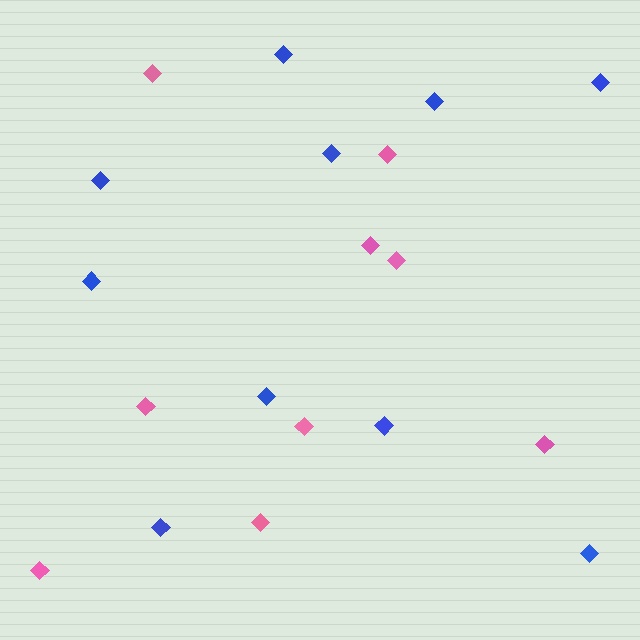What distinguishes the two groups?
There are 2 groups: one group of blue diamonds (10) and one group of pink diamonds (9).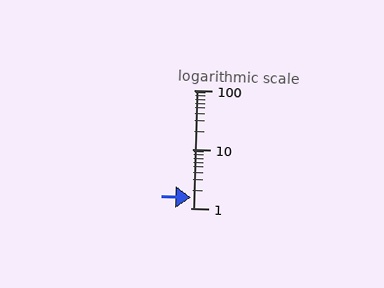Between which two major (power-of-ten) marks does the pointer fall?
The pointer is between 1 and 10.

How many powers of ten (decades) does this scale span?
The scale spans 2 decades, from 1 to 100.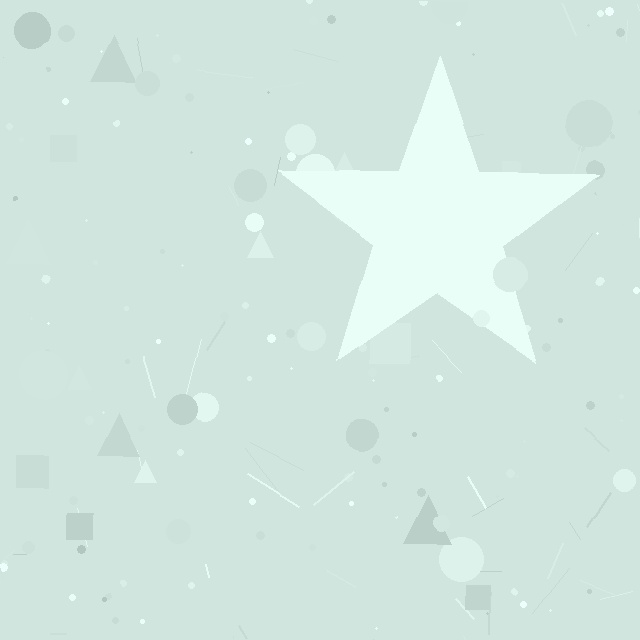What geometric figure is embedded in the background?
A star is embedded in the background.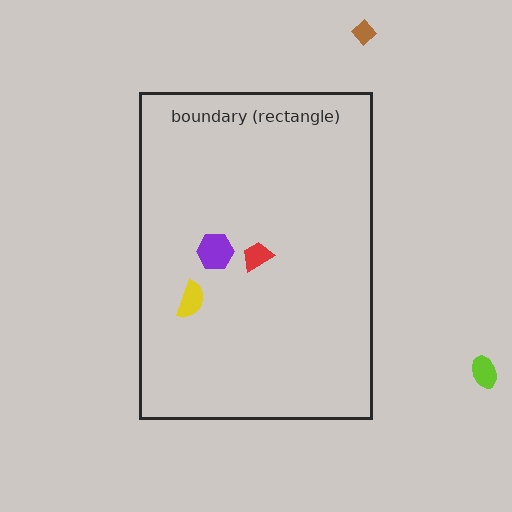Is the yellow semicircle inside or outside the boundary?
Inside.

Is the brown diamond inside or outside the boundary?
Outside.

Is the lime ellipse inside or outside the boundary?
Outside.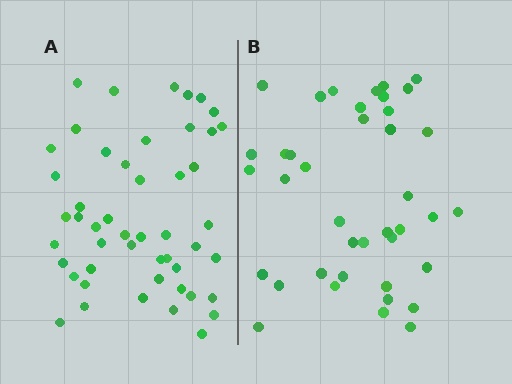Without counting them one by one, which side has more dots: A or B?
Region A (the left region) has more dots.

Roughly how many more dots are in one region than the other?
Region A has roughly 8 or so more dots than region B.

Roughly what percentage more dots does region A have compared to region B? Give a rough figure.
About 20% more.